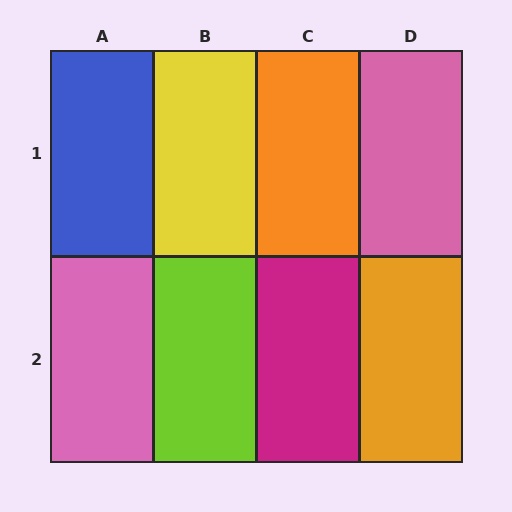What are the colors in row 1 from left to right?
Blue, yellow, orange, pink.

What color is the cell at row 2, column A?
Pink.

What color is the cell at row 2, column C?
Magenta.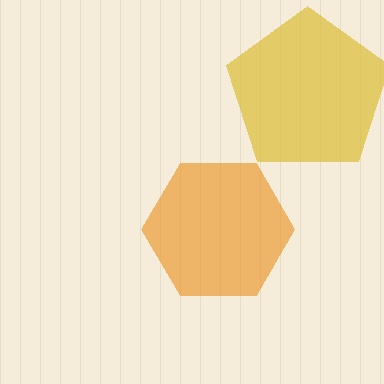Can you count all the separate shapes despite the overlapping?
Yes, there are 2 separate shapes.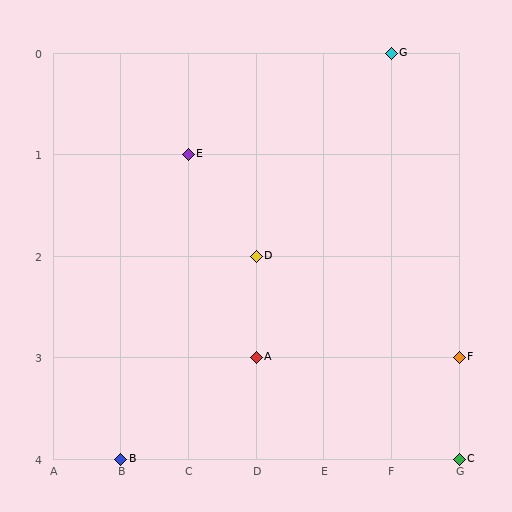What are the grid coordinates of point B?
Point B is at grid coordinates (B, 4).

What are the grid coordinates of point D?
Point D is at grid coordinates (D, 2).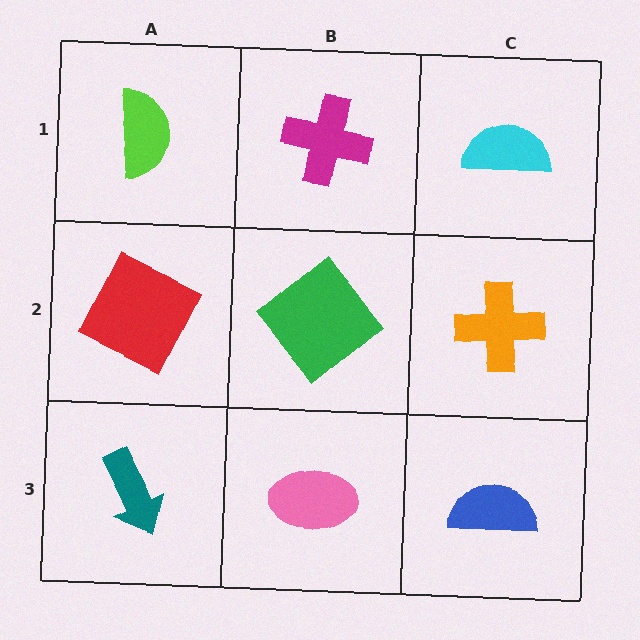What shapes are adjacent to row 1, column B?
A green diamond (row 2, column B), a lime semicircle (row 1, column A), a cyan semicircle (row 1, column C).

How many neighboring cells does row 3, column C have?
2.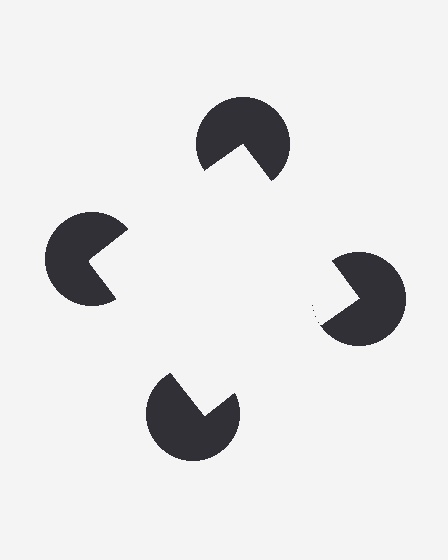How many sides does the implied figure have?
4 sides.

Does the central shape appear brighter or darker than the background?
It typically appears slightly brighter than the background, even though no actual brightness change is drawn.